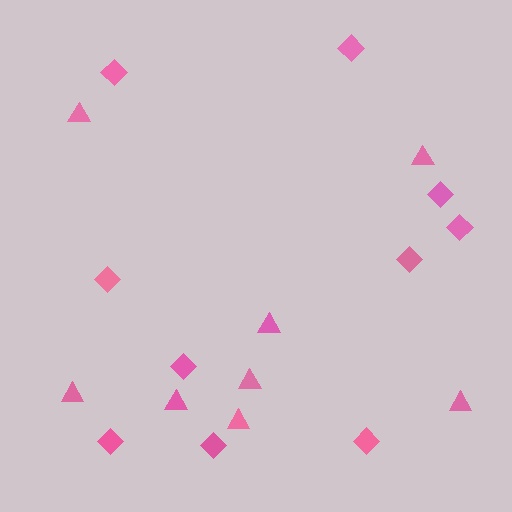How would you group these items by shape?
There are 2 groups: one group of diamonds (10) and one group of triangles (8).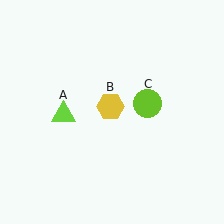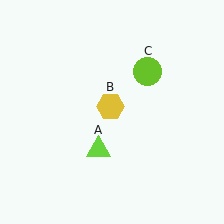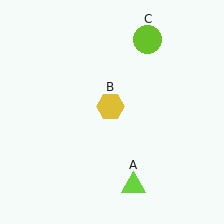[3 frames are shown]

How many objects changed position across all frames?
2 objects changed position: lime triangle (object A), lime circle (object C).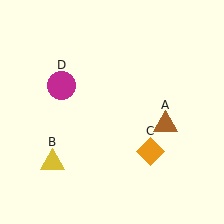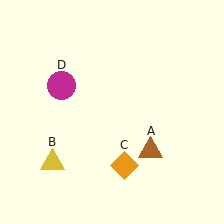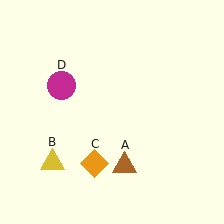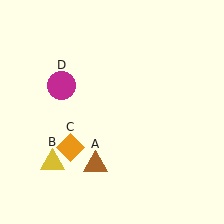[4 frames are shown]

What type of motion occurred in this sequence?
The brown triangle (object A), orange diamond (object C) rotated clockwise around the center of the scene.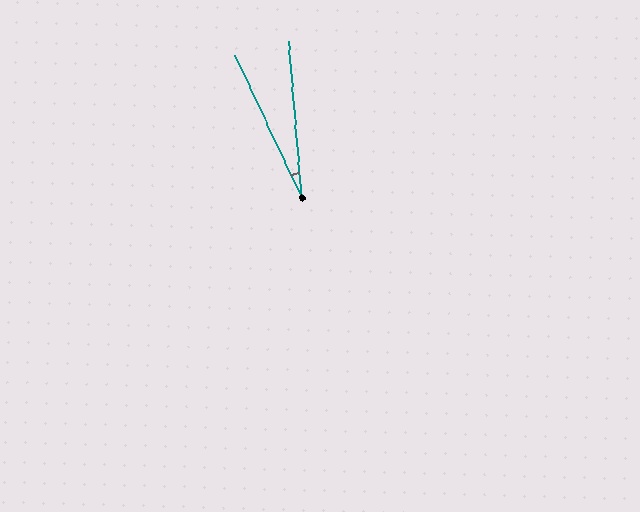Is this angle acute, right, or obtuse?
It is acute.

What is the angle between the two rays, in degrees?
Approximately 20 degrees.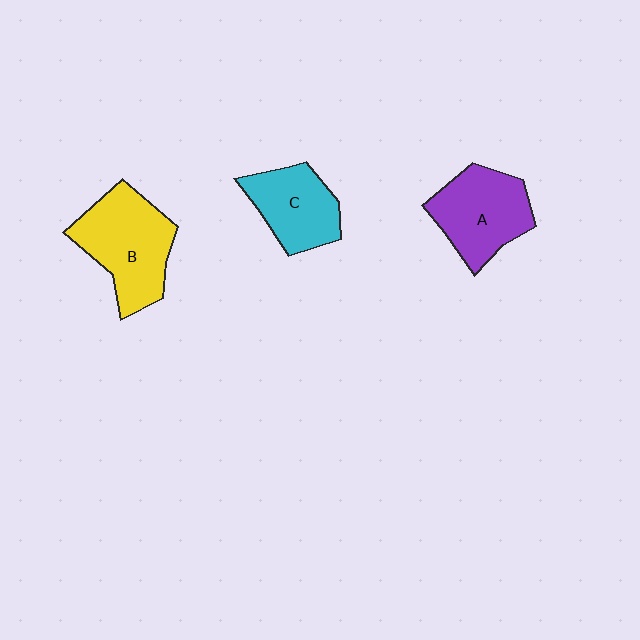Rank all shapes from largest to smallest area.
From largest to smallest: B (yellow), A (purple), C (cyan).